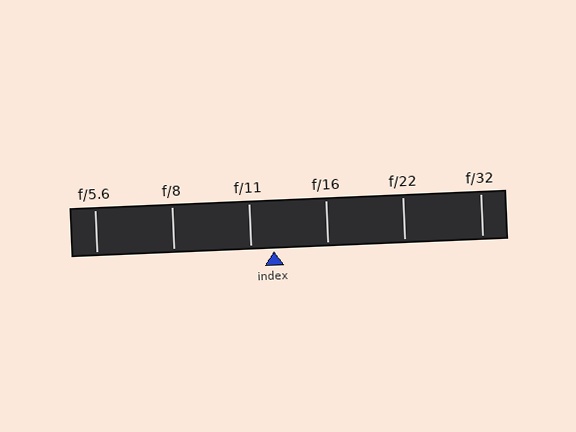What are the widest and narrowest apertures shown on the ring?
The widest aperture shown is f/5.6 and the narrowest is f/32.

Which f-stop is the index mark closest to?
The index mark is closest to f/11.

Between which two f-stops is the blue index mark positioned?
The index mark is between f/11 and f/16.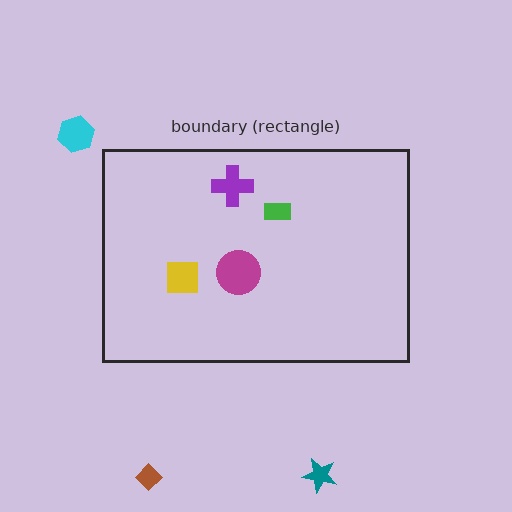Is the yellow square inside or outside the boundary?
Inside.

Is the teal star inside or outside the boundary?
Outside.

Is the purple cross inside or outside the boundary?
Inside.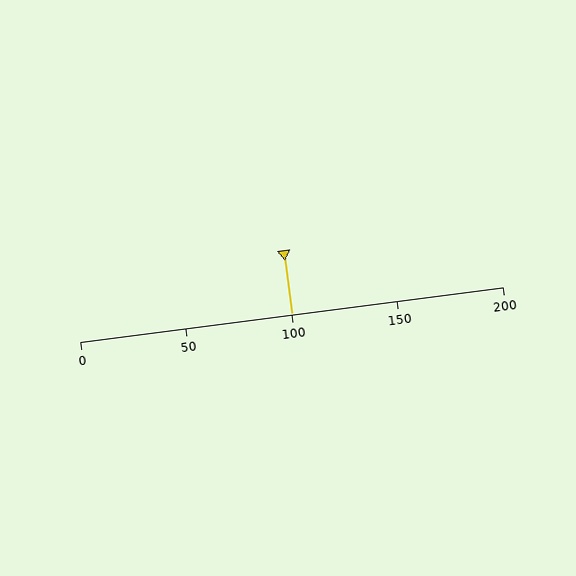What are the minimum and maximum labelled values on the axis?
The axis runs from 0 to 200.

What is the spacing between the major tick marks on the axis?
The major ticks are spaced 50 apart.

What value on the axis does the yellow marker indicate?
The marker indicates approximately 100.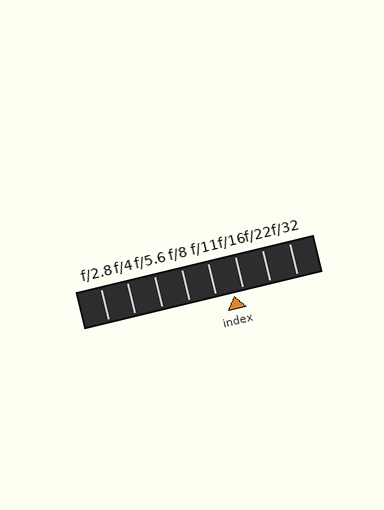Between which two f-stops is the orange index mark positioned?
The index mark is between f/11 and f/16.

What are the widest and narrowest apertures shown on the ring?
The widest aperture shown is f/2.8 and the narrowest is f/32.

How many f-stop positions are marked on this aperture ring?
There are 8 f-stop positions marked.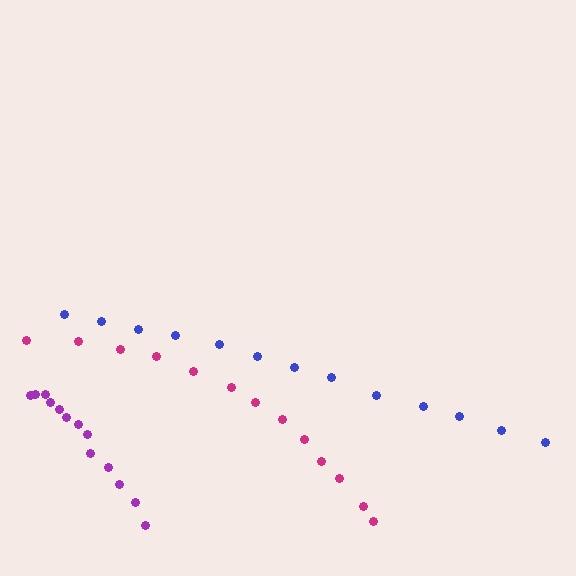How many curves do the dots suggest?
There are 3 distinct paths.